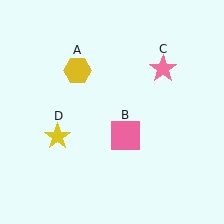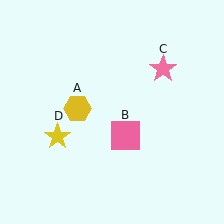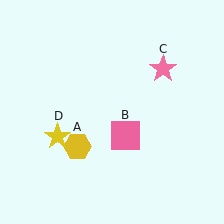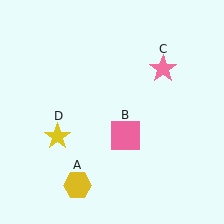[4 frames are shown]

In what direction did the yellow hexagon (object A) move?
The yellow hexagon (object A) moved down.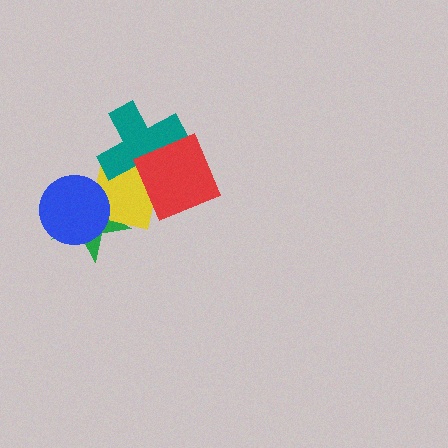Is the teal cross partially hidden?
Yes, it is partially covered by another shape.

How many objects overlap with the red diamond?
2 objects overlap with the red diamond.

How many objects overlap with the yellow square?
4 objects overlap with the yellow square.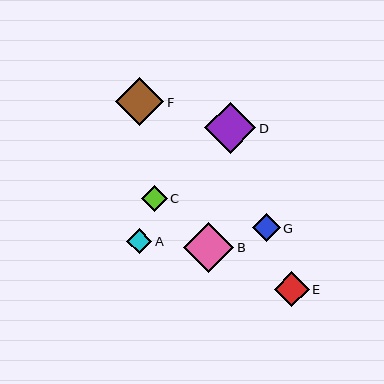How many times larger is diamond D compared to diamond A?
Diamond D is approximately 2.0 times the size of diamond A.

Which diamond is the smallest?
Diamond A is the smallest with a size of approximately 25 pixels.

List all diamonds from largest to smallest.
From largest to smallest: D, B, F, E, G, C, A.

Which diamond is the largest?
Diamond D is the largest with a size of approximately 51 pixels.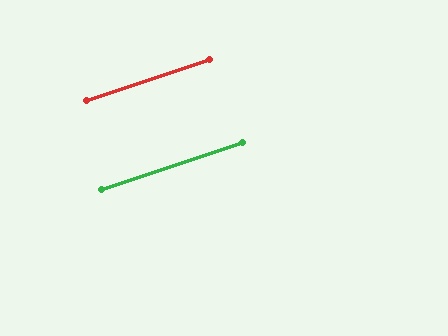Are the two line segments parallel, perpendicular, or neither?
Parallel — their directions differ by only 0.1°.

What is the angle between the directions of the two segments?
Approximately 0 degrees.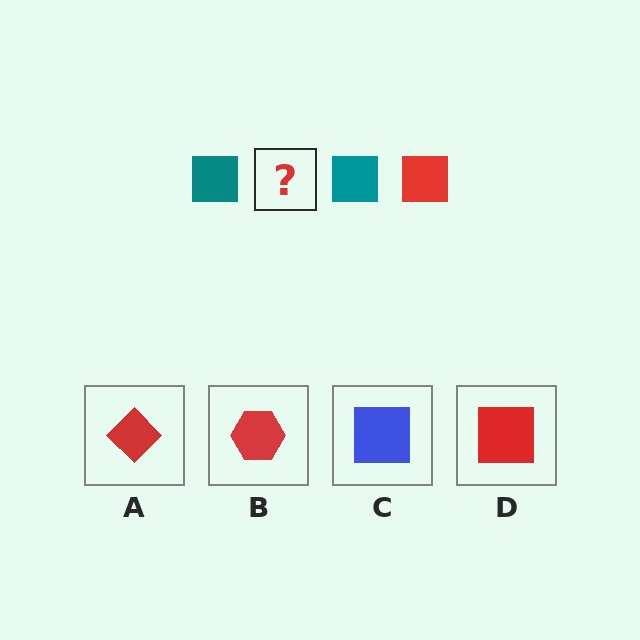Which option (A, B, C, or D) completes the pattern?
D.